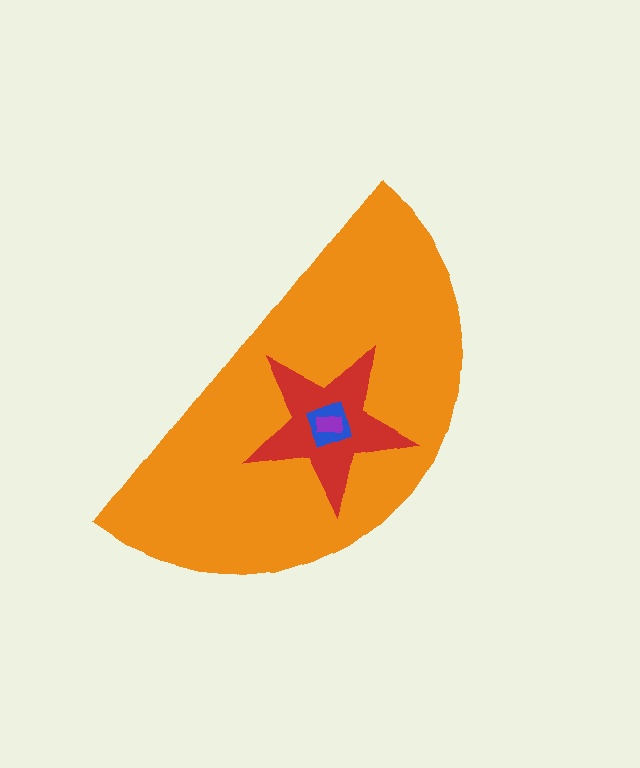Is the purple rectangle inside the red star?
Yes.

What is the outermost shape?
The orange semicircle.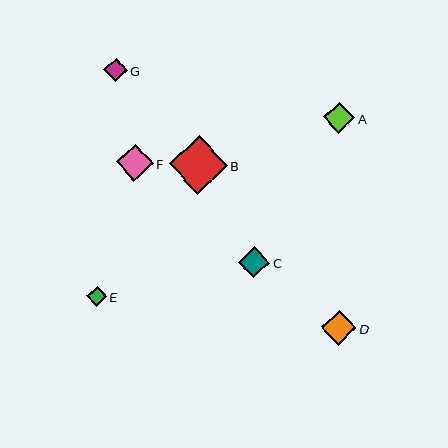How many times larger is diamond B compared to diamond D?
Diamond B is approximately 1.7 times the size of diamond D.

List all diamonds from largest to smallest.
From largest to smallest: B, F, D, C, A, G, E.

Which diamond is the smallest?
Diamond E is the smallest with a size of approximately 20 pixels.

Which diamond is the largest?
Diamond B is the largest with a size of approximately 58 pixels.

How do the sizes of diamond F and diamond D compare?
Diamond F and diamond D are approximately the same size.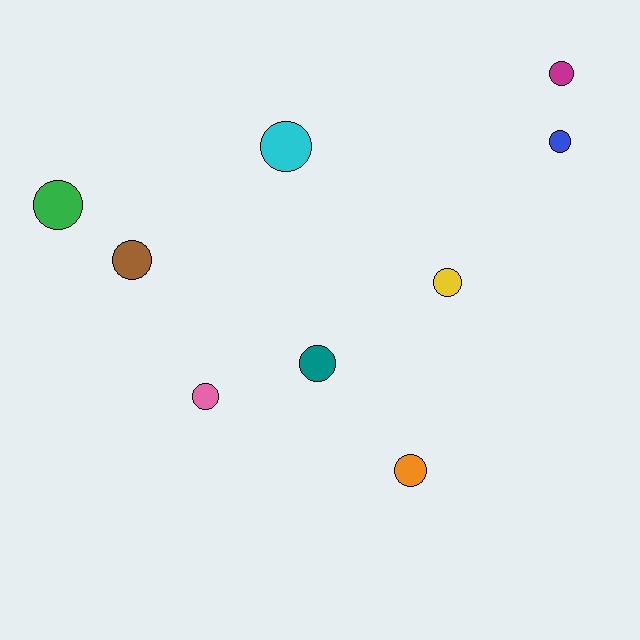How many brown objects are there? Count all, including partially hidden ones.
There is 1 brown object.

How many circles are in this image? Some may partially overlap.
There are 9 circles.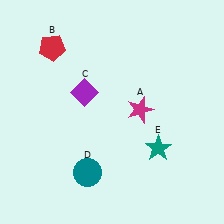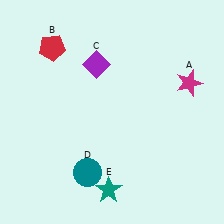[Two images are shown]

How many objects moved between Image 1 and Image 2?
3 objects moved between the two images.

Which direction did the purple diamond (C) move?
The purple diamond (C) moved up.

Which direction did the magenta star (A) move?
The magenta star (A) moved right.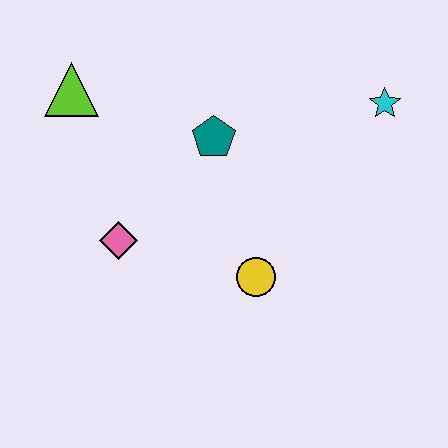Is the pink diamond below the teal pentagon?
Yes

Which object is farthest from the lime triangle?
The cyan star is farthest from the lime triangle.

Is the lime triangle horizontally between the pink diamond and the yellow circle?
No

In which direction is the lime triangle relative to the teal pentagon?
The lime triangle is to the left of the teal pentagon.